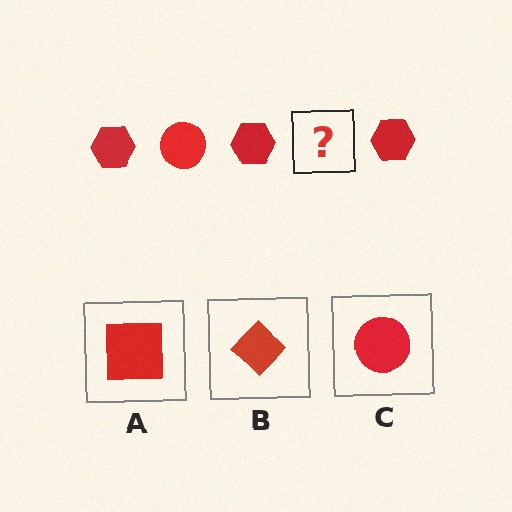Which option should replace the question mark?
Option C.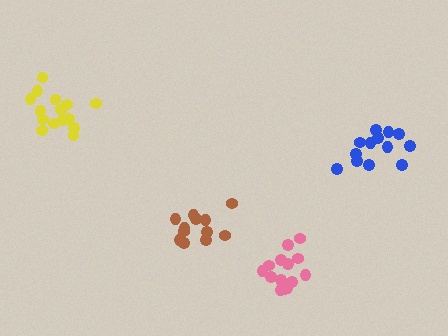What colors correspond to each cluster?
The clusters are colored: brown, pink, blue, yellow.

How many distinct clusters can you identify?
There are 4 distinct clusters.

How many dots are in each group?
Group 1: 12 dots, Group 2: 14 dots, Group 3: 13 dots, Group 4: 15 dots (54 total).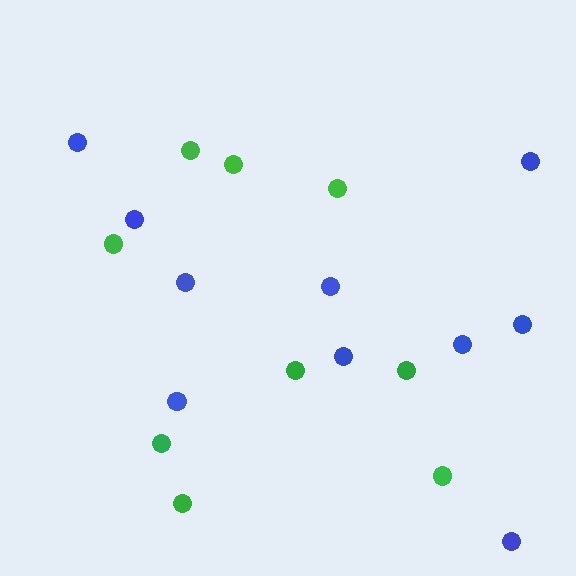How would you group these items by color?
There are 2 groups: one group of green circles (9) and one group of blue circles (10).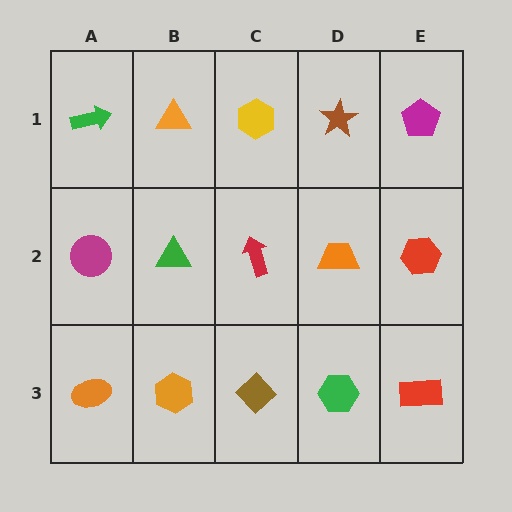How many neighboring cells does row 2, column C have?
4.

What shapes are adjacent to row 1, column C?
A red arrow (row 2, column C), an orange triangle (row 1, column B), a brown star (row 1, column D).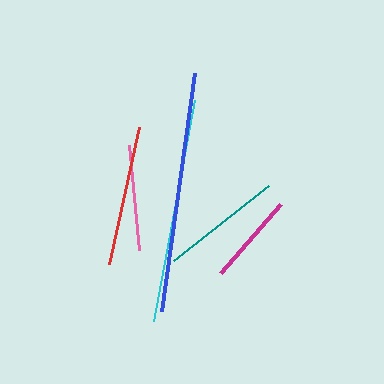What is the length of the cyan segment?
The cyan segment is approximately 225 pixels long.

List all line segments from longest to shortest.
From longest to shortest: blue, cyan, red, teal, pink, magenta.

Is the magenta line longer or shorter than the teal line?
The teal line is longer than the magenta line.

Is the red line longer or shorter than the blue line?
The blue line is longer than the red line.